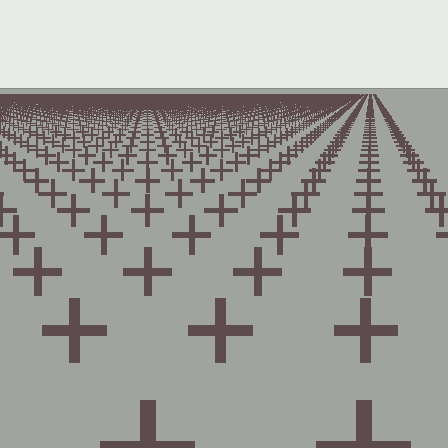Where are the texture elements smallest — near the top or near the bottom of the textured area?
Near the top.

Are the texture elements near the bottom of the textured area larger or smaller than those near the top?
Larger. Near the bottom, elements are closer to the viewer and appear at a bigger on-screen size.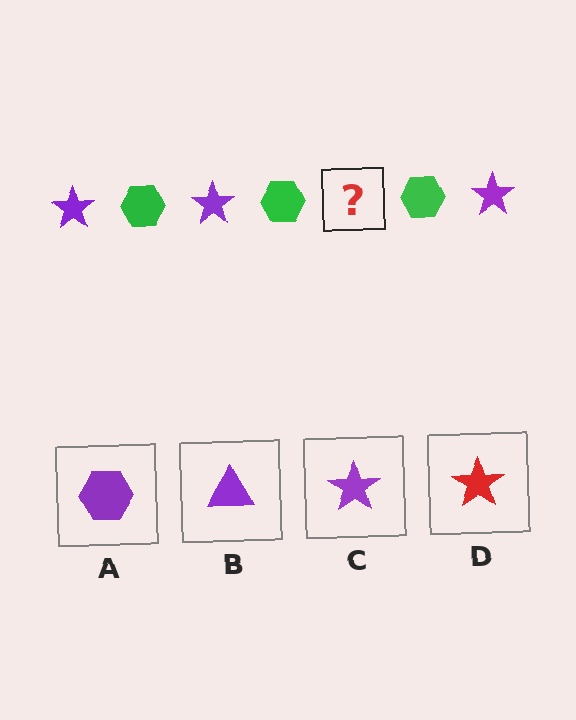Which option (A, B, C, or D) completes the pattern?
C.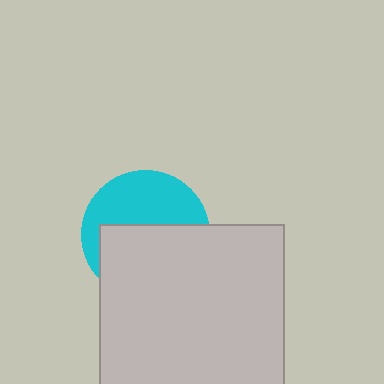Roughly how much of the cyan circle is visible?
About half of it is visible (roughly 45%).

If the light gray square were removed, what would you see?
You would see the complete cyan circle.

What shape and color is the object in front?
The object in front is a light gray square.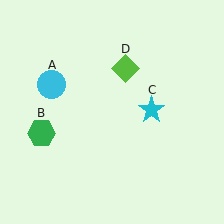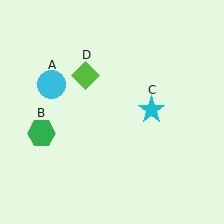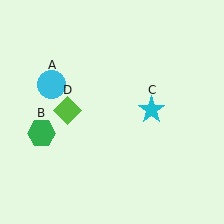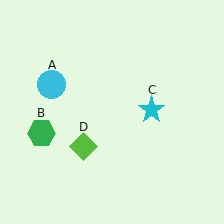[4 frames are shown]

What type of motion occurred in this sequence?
The lime diamond (object D) rotated counterclockwise around the center of the scene.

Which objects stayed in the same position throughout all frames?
Cyan circle (object A) and green hexagon (object B) and cyan star (object C) remained stationary.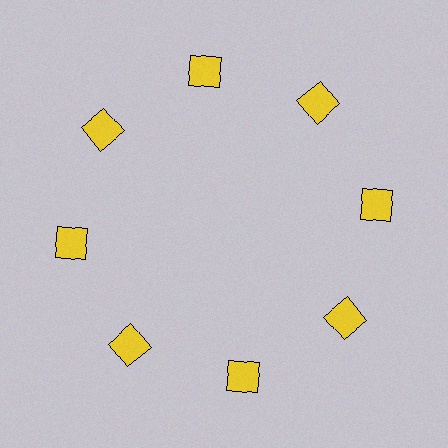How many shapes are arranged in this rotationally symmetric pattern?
There are 8 shapes, arranged in 8 groups of 1.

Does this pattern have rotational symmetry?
Yes, this pattern has 8-fold rotational symmetry. It looks the same after rotating 45 degrees around the center.